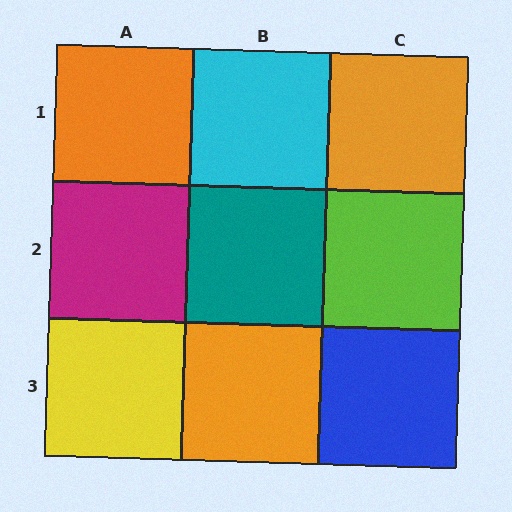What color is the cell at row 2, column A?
Magenta.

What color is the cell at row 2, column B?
Teal.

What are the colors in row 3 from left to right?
Yellow, orange, blue.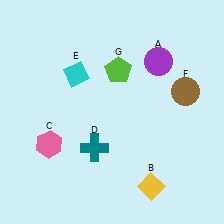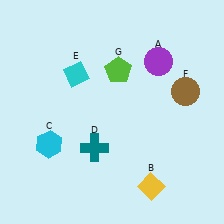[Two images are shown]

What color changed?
The hexagon (C) changed from pink in Image 1 to cyan in Image 2.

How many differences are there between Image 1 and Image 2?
There is 1 difference between the two images.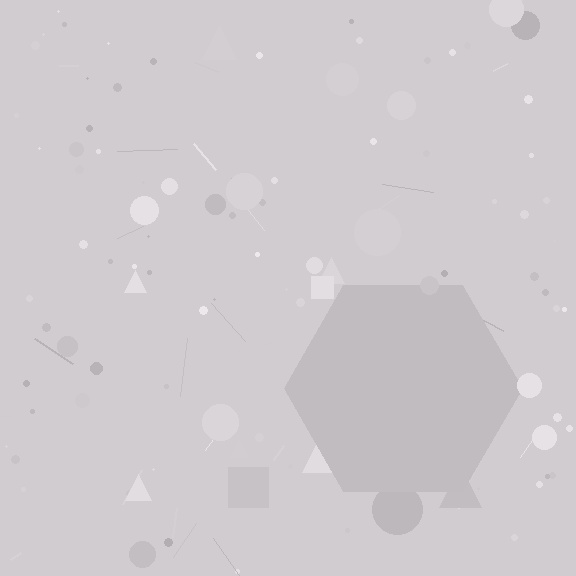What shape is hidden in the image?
A hexagon is hidden in the image.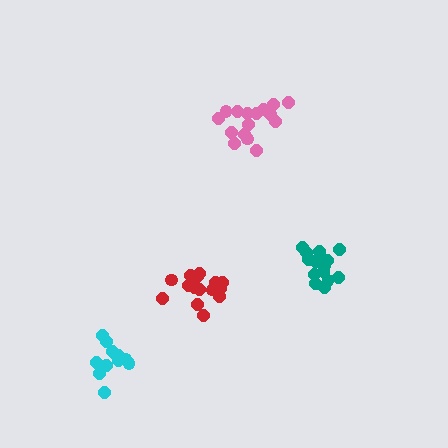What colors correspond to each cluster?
The clusters are colored: pink, cyan, red, teal.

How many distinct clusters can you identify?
There are 4 distinct clusters.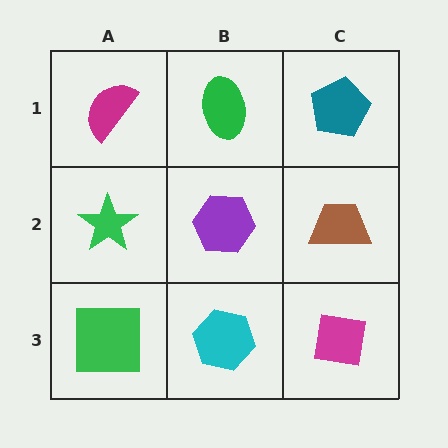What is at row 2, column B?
A purple hexagon.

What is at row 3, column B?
A cyan hexagon.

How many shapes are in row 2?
3 shapes.